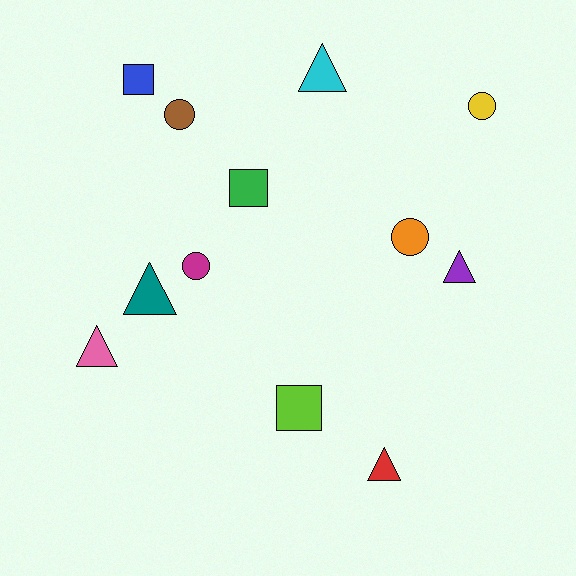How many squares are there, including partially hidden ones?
There are 3 squares.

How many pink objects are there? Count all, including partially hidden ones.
There is 1 pink object.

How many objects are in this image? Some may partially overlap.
There are 12 objects.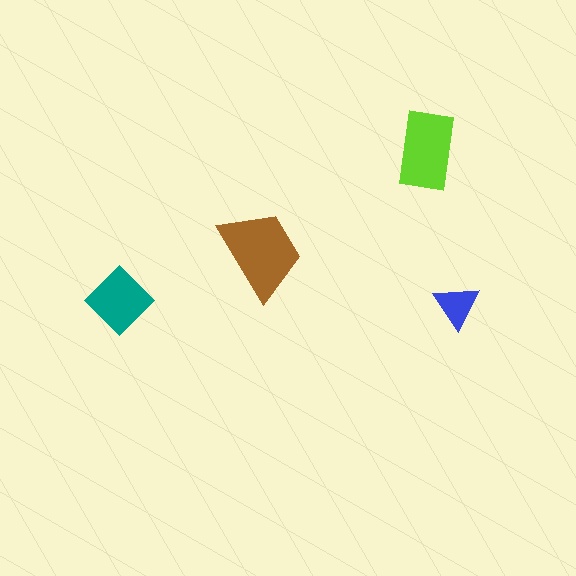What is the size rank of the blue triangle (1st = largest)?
4th.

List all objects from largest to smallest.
The brown trapezoid, the lime rectangle, the teal diamond, the blue triangle.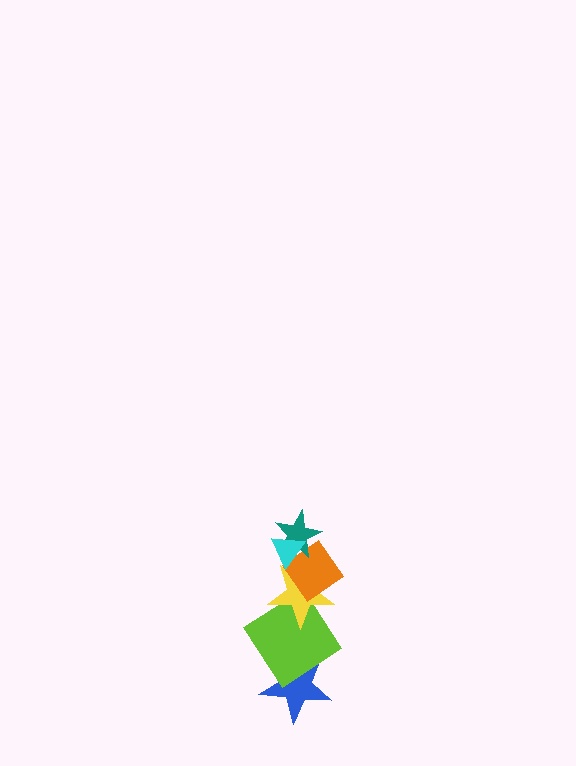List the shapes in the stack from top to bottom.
From top to bottom: the cyan triangle, the teal star, the orange diamond, the yellow star, the lime diamond, the blue star.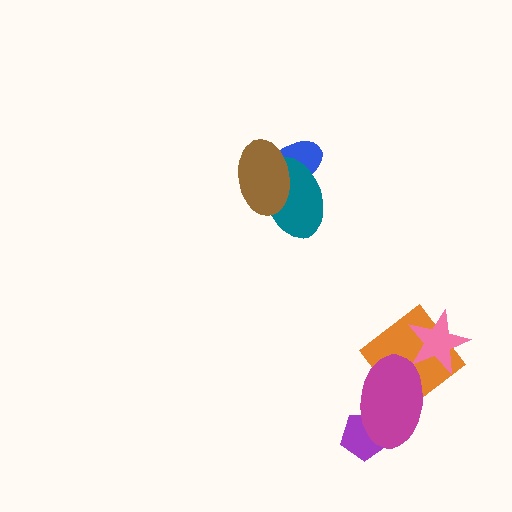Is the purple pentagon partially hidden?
Yes, it is partially covered by another shape.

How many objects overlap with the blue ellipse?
2 objects overlap with the blue ellipse.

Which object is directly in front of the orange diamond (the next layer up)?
The pink star is directly in front of the orange diamond.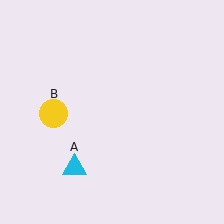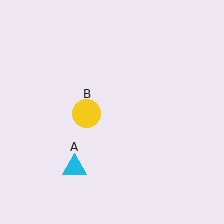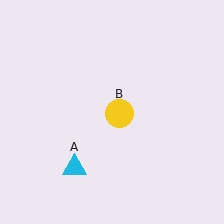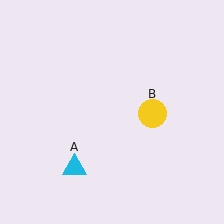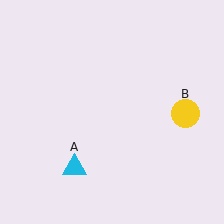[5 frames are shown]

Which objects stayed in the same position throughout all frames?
Cyan triangle (object A) remained stationary.